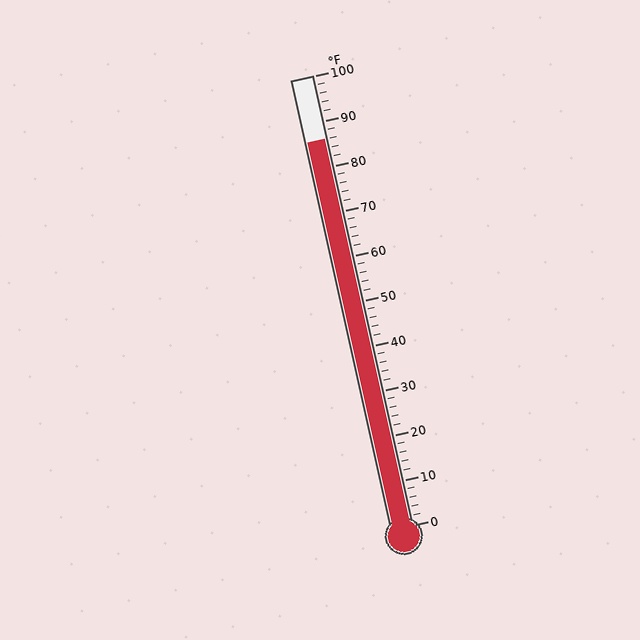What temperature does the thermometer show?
The thermometer shows approximately 86°F.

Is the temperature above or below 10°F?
The temperature is above 10°F.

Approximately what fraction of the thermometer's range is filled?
The thermometer is filled to approximately 85% of its range.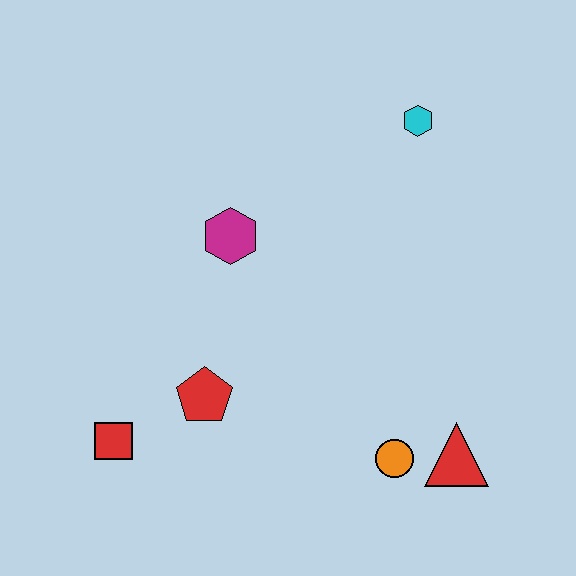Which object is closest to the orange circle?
The red triangle is closest to the orange circle.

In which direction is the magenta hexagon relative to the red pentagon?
The magenta hexagon is above the red pentagon.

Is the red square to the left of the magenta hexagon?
Yes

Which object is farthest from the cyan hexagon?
The red square is farthest from the cyan hexagon.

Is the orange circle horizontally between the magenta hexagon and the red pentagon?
No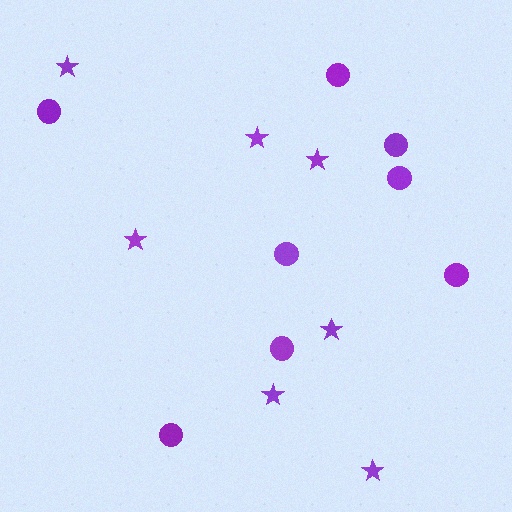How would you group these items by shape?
There are 2 groups: one group of stars (7) and one group of circles (8).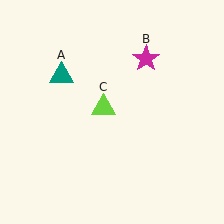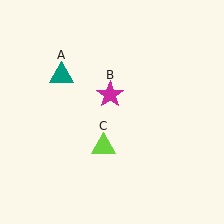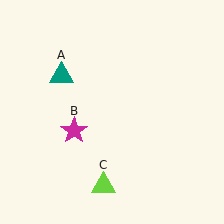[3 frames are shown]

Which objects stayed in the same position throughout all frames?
Teal triangle (object A) remained stationary.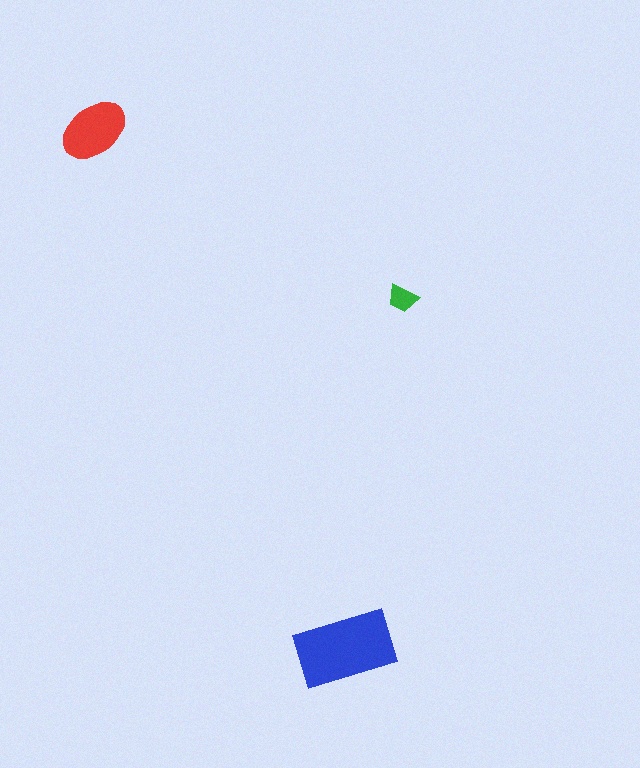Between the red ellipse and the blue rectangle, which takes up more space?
The blue rectangle.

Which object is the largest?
The blue rectangle.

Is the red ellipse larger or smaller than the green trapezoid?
Larger.